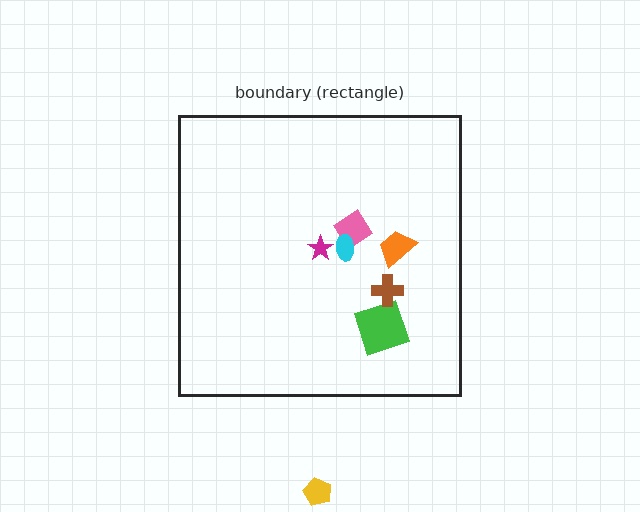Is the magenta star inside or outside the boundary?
Inside.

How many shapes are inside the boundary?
6 inside, 1 outside.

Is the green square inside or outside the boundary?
Inside.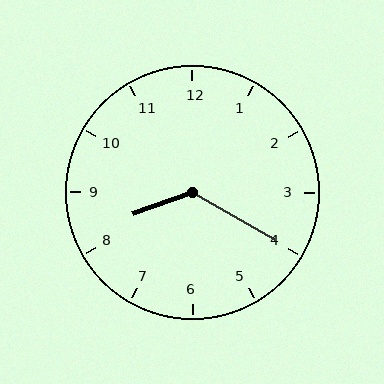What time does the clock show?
8:20.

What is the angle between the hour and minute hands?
Approximately 130 degrees.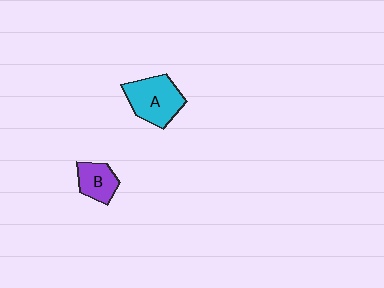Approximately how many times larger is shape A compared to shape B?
Approximately 1.6 times.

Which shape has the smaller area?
Shape B (purple).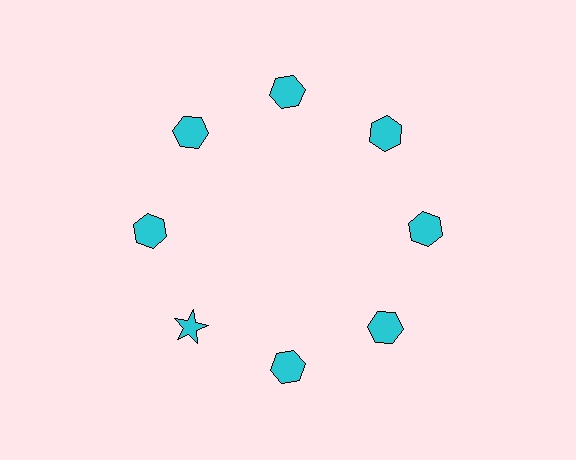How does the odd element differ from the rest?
It has a different shape: star instead of hexagon.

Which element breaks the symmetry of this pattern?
The cyan star at roughly the 8 o'clock position breaks the symmetry. All other shapes are cyan hexagons.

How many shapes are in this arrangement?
There are 8 shapes arranged in a ring pattern.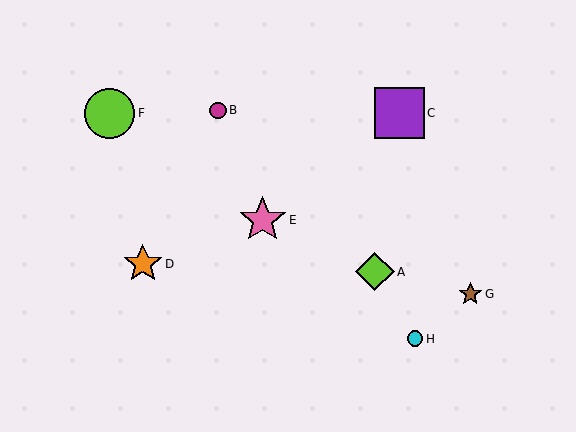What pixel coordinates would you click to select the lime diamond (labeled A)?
Click at (375, 272) to select the lime diamond A.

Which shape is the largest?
The purple square (labeled C) is the largest.